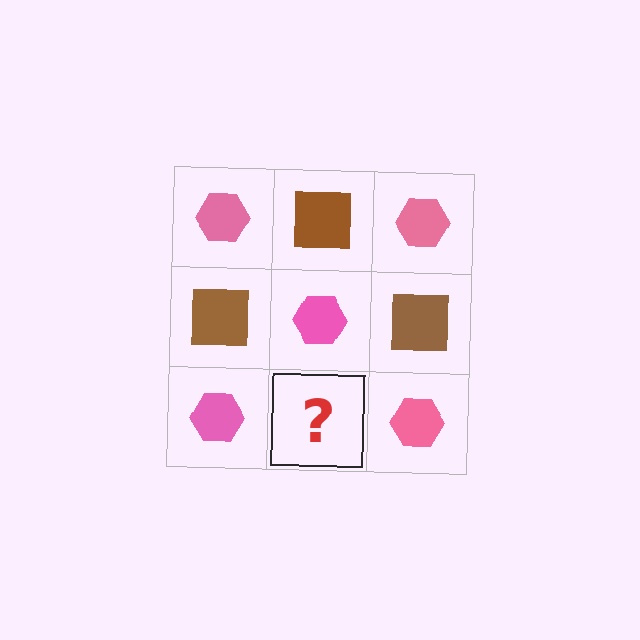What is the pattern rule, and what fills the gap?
The rule is that it alternates pink hexagon and brown square in a checkerboard pattern. The gap should be filled with a brown square.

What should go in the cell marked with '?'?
The missing cell should contain a brown square.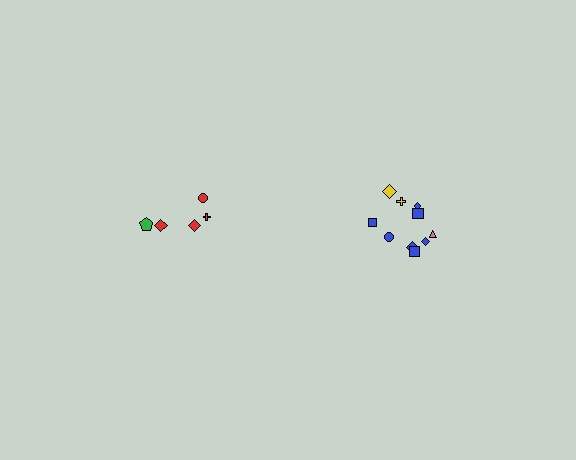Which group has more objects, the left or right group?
The right group.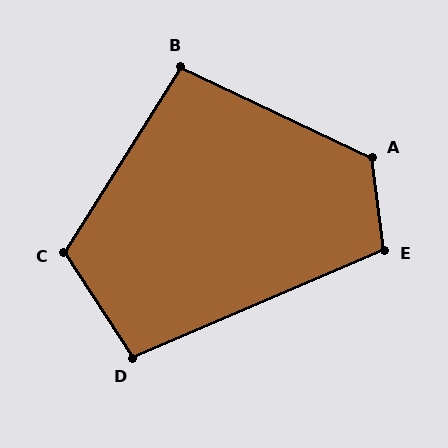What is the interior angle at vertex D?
Approximately 100 degrees (obtuse).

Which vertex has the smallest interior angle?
B, at approximately 97 degrees.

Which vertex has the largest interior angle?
A, at approximately 123 degrees.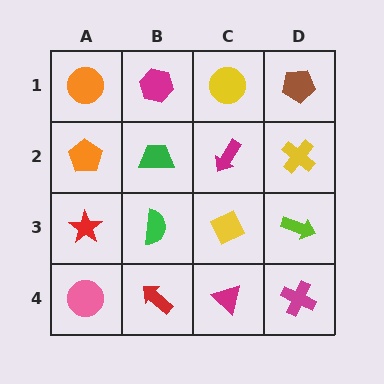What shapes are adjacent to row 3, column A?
An orange pentagon (row 2, column A), a pink circle (row 4, column A), a green semicircle (row 3, column B).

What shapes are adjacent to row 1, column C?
A magenta arrow (row 2, column C), a magenta hexagon (row 1, column B), a brown pentagon (row 1, column D).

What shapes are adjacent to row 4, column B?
A green semicircle (row 3, column B), a pink circle (row 4, column A), a magenta triangle (row 4, column C).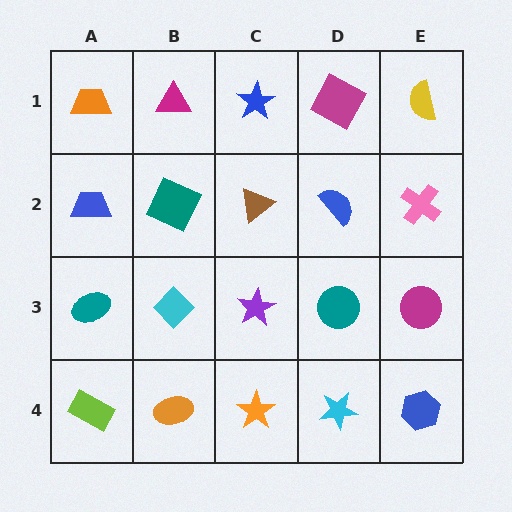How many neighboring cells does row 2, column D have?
4.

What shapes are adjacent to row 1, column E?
A pink cross (row 2, column E), a magenta square (row 1, column D).